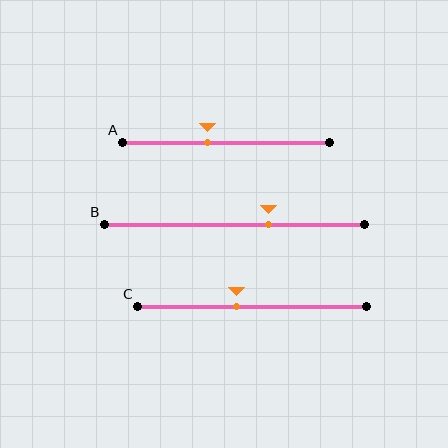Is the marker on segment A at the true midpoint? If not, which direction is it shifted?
No, the marker on segment A is shifted to the left by about 9% of the segment length.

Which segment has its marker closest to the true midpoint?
Segment C has its marker closest to the true midpoint.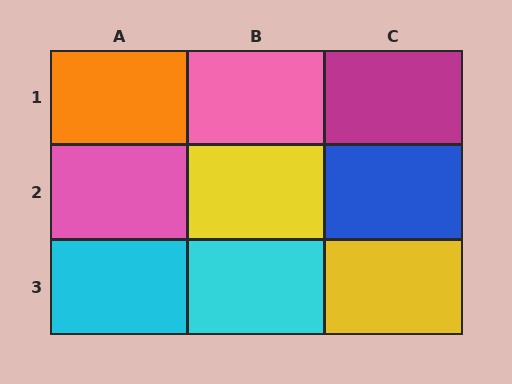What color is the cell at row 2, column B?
Yellow.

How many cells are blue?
1 cell is blue.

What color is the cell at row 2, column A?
Pink.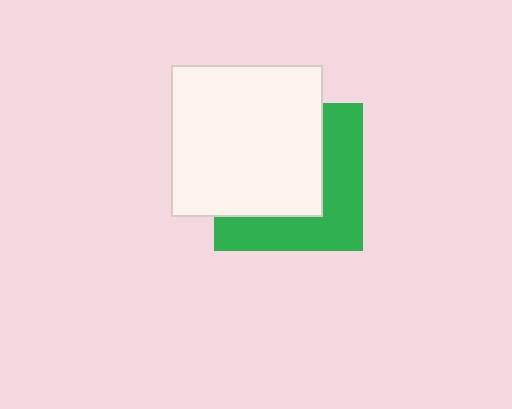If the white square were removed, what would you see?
You would see the complete green square.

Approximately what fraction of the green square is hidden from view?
Roughly 56% of the green square is hidden behind the white square.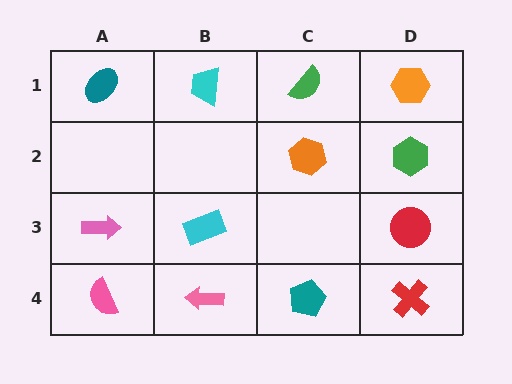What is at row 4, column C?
A teal pentagon.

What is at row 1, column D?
An orange hexagon.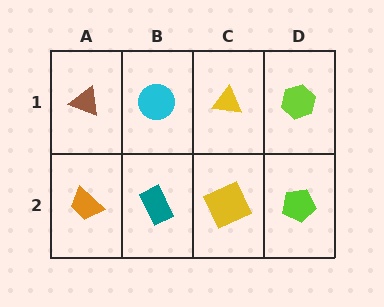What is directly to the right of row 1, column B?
A yellow triangle.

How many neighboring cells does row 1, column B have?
3.